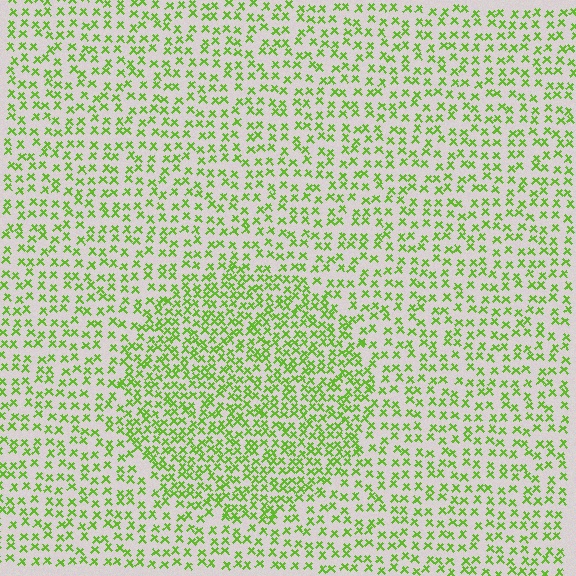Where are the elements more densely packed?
The elements are more densely packed inside the circle boundary.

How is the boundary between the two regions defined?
The boundary is defined by a change in element density (approximately 1.7x ratio). All elements are the same color, size, and shape.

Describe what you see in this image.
The image contains small lime elements arranged at two different densities. A circle-shaped region is visible where the elements are more densely packed than the surrounding area.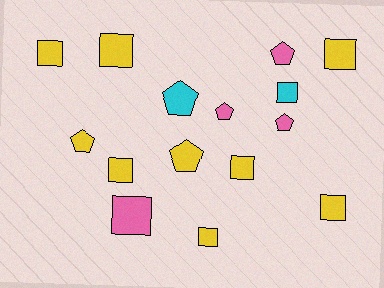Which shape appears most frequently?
Square, with 9 objects.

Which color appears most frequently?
Yellow, with 9 objects.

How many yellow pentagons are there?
There are 2 yellow pentagons.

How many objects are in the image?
There are 15 objects.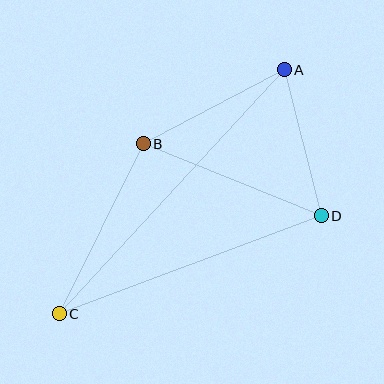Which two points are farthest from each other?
Points A and C are farthest from each other.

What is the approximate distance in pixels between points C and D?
The distance between C and D is approximately 280 pixels.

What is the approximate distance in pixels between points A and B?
The distance between A and B is approximately 159 pixels.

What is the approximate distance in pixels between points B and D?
The distance between B and D is approximately 192 pixels.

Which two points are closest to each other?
Points A and D are closest to each other.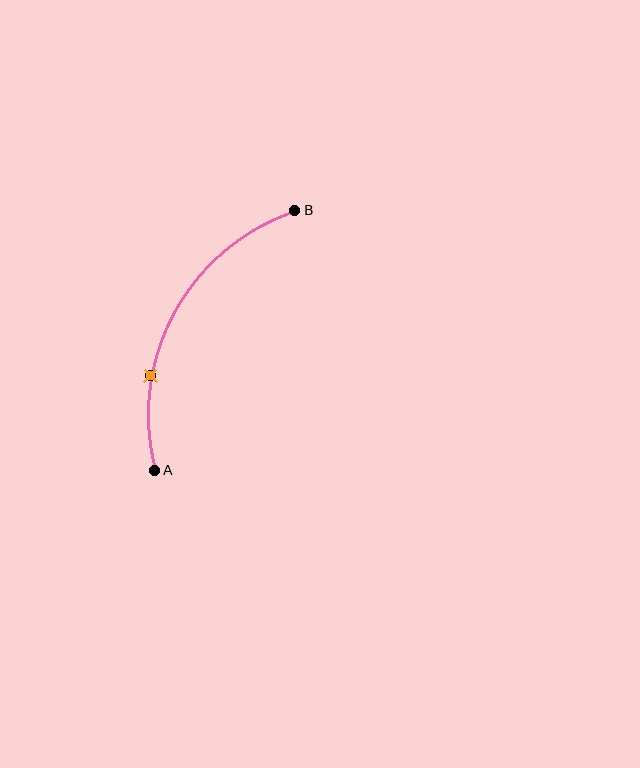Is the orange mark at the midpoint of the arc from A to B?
No. The orange mark lies on the arc but is closer to endpoint A. The arc midpoint would be at the point on the curve equidistant along the arc from both A and B.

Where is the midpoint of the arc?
The arc midpoint is the point on the curve farthest from the straight line joining A and B. It sits to the left of that line.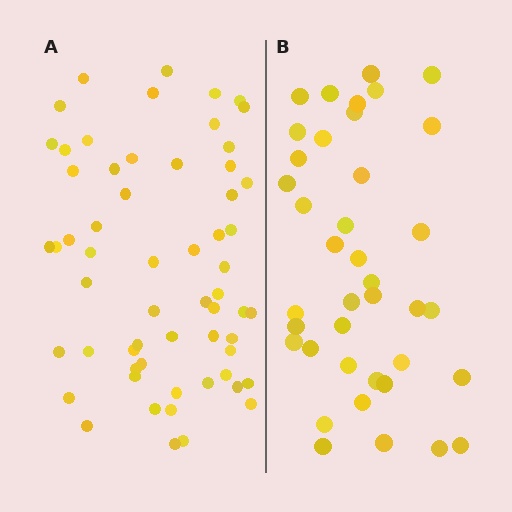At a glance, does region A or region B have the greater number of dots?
Region A (the left region) has more dots.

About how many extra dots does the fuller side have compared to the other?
Region A has approximately 20 more dots than region B.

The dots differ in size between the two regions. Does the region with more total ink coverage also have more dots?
No. Region B has more total ink coverage because its dots are larger, but region A actually contains more individual dots. Total area can be misleading — the number of items is what matters here.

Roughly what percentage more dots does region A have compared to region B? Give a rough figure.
About 55% more.